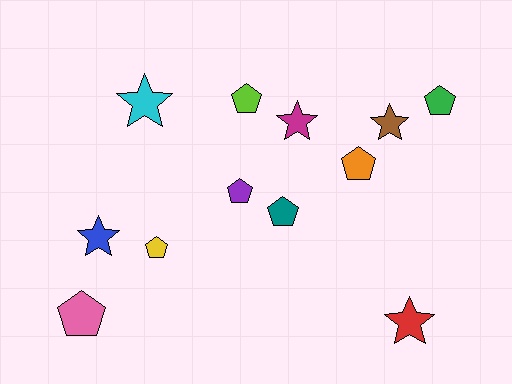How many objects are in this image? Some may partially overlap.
There are 12 objects.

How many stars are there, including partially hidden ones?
There are 5 stars.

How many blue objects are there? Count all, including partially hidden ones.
There is 1 blue object.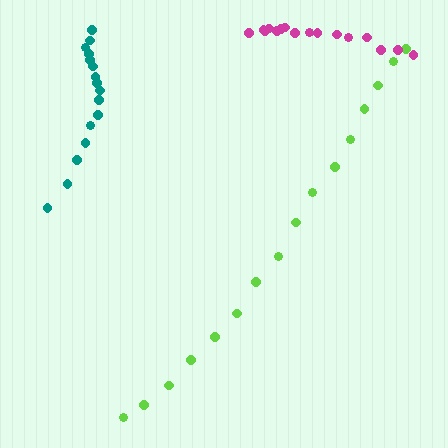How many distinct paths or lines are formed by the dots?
There are 3 distinct paths.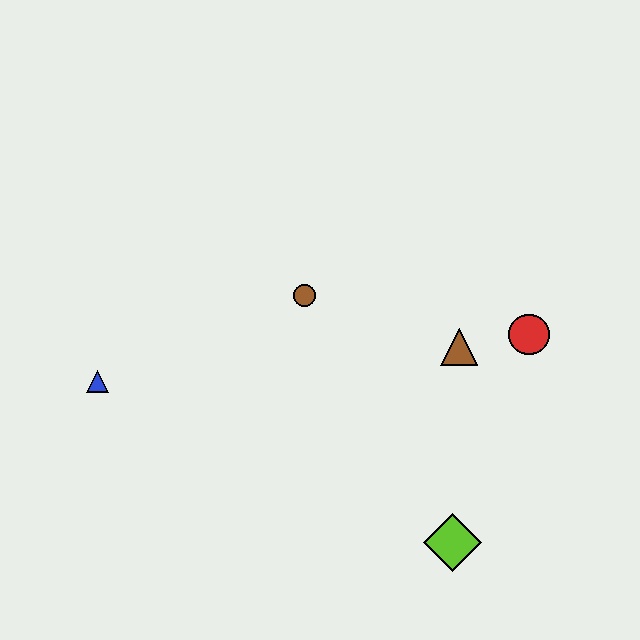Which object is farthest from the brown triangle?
The blue triangle is farthest from the brown triangle.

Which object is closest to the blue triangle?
The brown circle is closest to the blue triangle.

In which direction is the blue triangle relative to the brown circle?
The blue triangle is to the left of the brown circle.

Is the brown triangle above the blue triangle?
Yes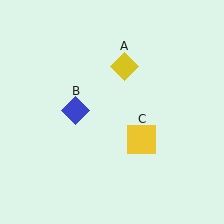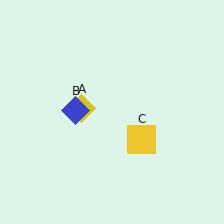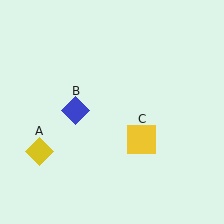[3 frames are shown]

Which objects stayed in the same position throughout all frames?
Blue diamond (object B) and yellow square (object C) remained stationary.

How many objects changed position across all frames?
1 object changed position: yellow diamond (object A).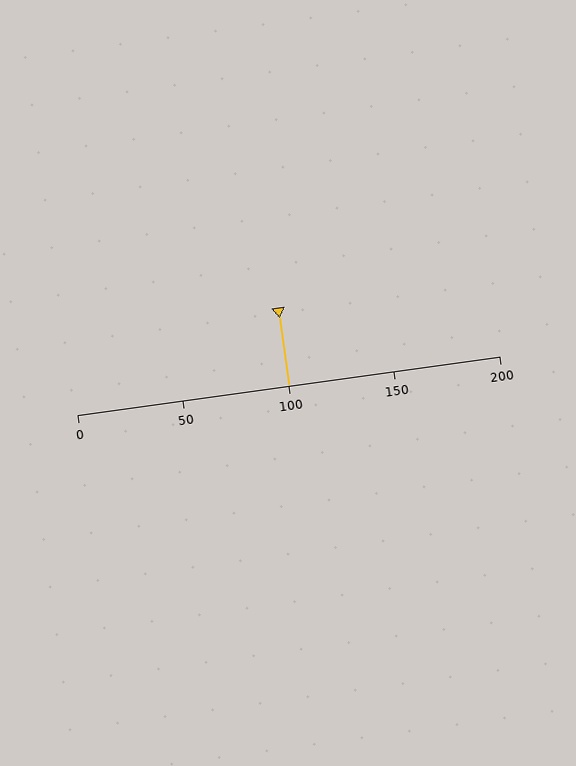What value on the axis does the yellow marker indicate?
The marker indicates approximately 100.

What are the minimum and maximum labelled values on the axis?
The axis runs from 0 to 200.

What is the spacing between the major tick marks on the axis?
The major ticks are spaced 50 apart.